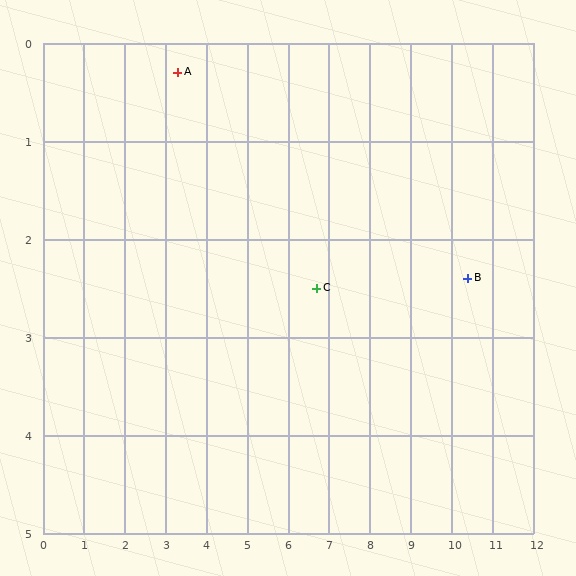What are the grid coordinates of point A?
Point A is at approximately (3.3, 0.3).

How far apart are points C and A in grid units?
Points C and A are about 4.0 grid units apart.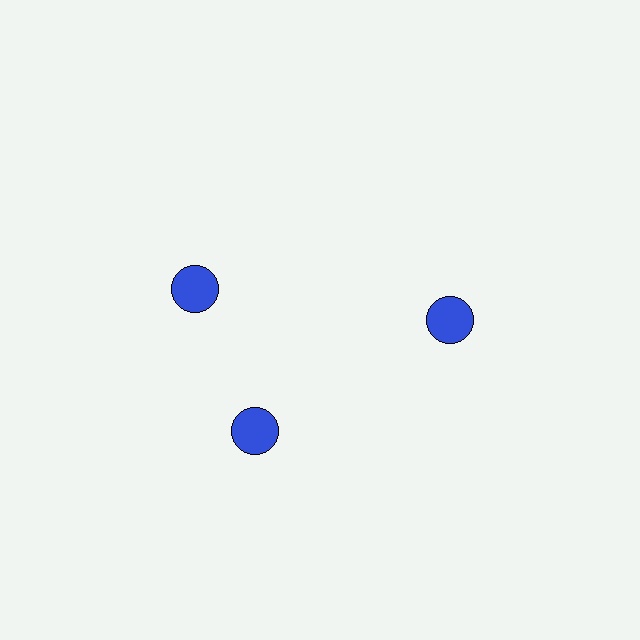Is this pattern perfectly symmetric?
No. The 3 blue circles are arranged in a ring, but one element near the 11 o'clock position is rotated out of alignment along the ring, breaking the 3-fold rotational symmetry.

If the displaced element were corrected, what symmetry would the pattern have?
It would have 3-fold rotational symmetry — the pattern would map onto itself every 120 degrees.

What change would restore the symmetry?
The symmetry would be restored by rotating it back into even spacing with its neighbors so that all 3 circles sit at equal angles and equal distance from the center.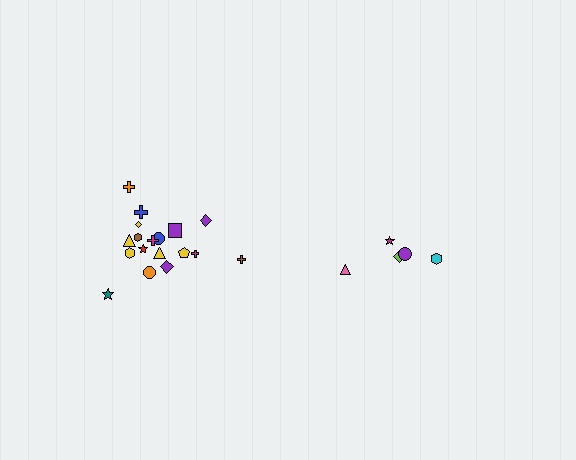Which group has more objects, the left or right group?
The left group.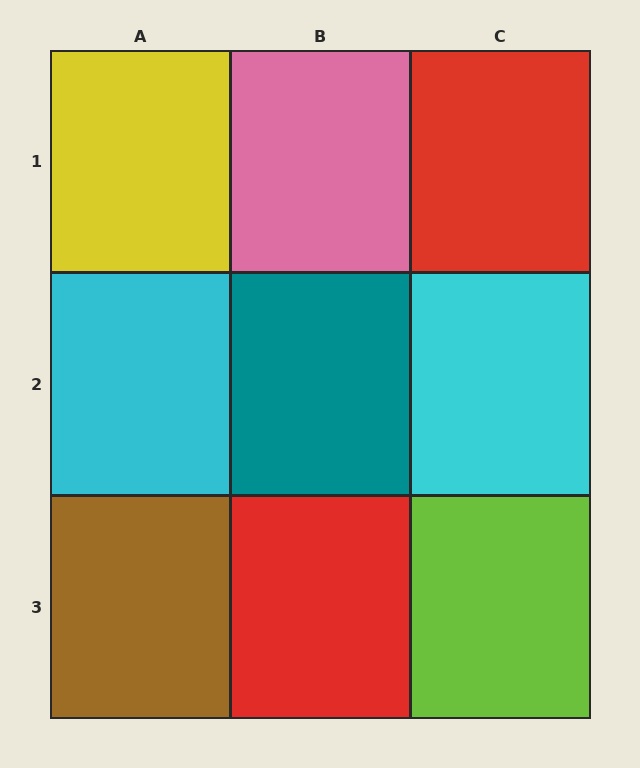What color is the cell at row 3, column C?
Lime.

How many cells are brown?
1 cell is brown.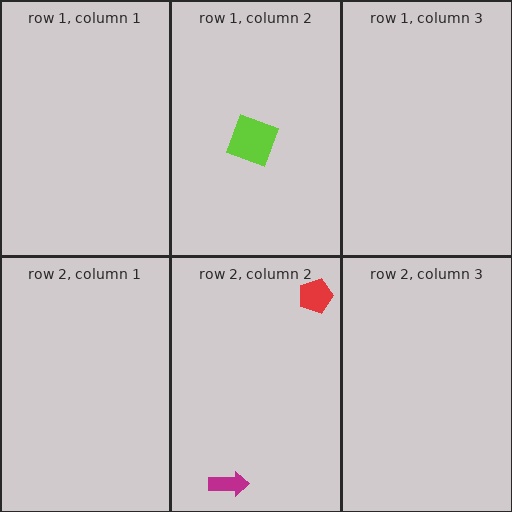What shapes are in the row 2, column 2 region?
The red pentagon, the magenta arrow.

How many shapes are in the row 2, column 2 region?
2.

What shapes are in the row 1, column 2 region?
The lime diamond.